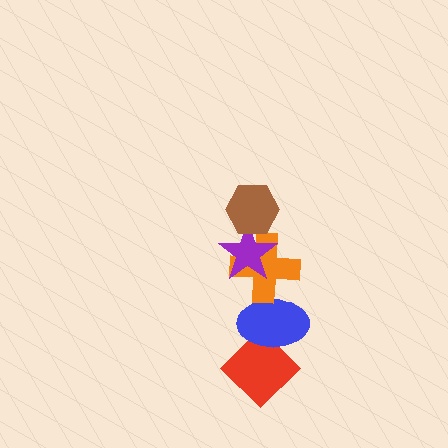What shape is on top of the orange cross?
The purple star is on top of the orange cross.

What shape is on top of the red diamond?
The blue ellipse is on top of the red diamond.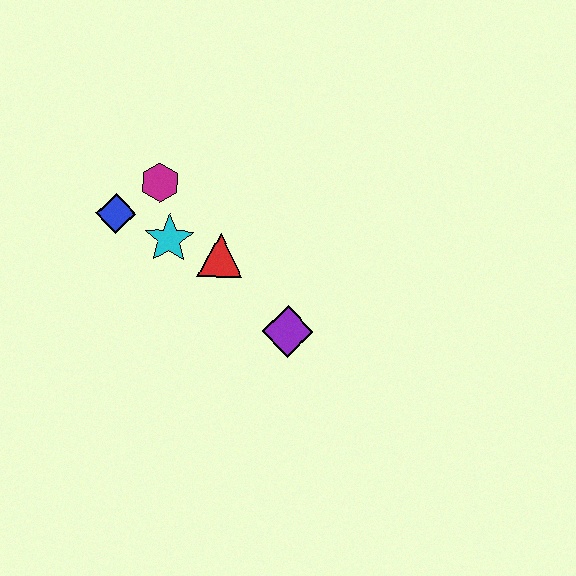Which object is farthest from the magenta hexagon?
The purple diamond is farthest from the magenta hexagon.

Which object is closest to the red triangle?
The cyan star is closest to the red triangle.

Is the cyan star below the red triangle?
No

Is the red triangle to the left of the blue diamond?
No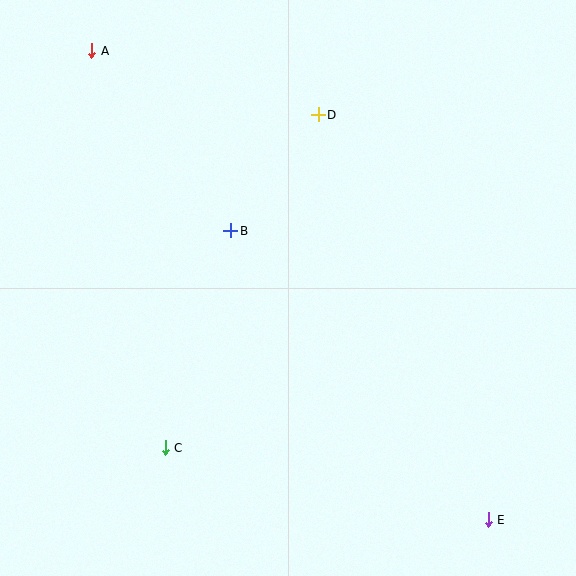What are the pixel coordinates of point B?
Point B is at (231, 231).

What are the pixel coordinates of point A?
Point A is at (92, 51).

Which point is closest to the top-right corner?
Point D is closest to the top-right corner.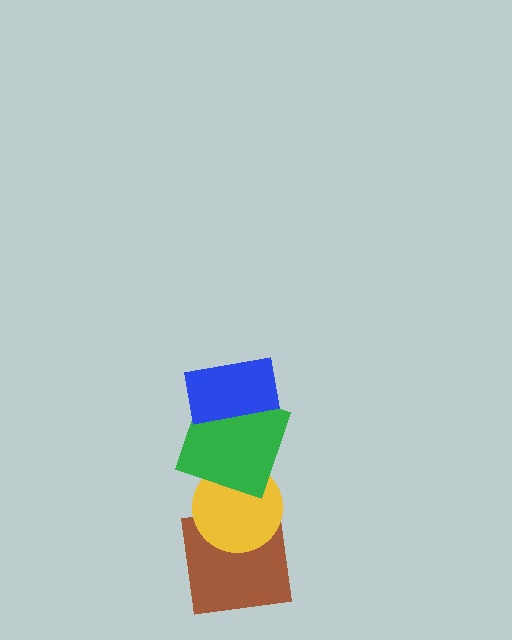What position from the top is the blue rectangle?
The blue rectangle is 1st from the top.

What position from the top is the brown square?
The brown square is 4th from the top.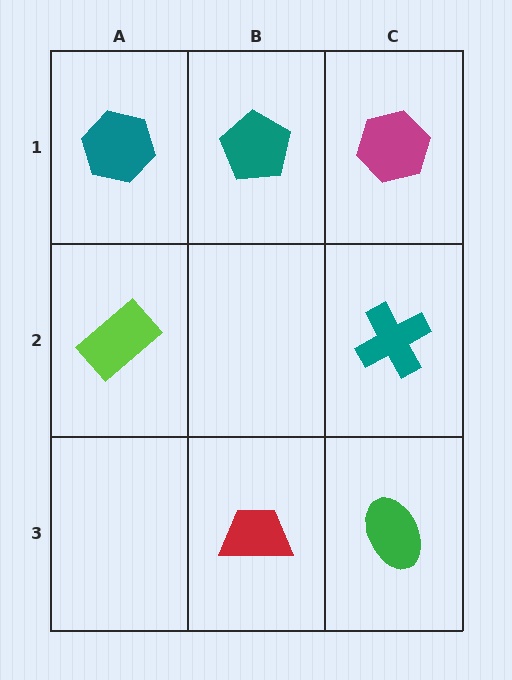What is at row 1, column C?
A magenta hexagon.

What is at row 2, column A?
A lime rectangle.